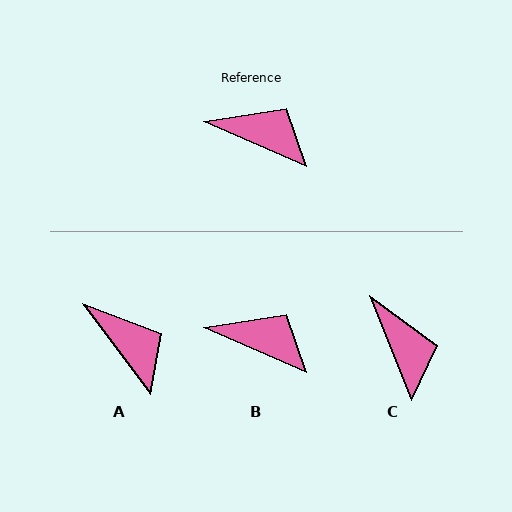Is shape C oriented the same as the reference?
No, it is off by about 45 degrees.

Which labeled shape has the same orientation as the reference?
B.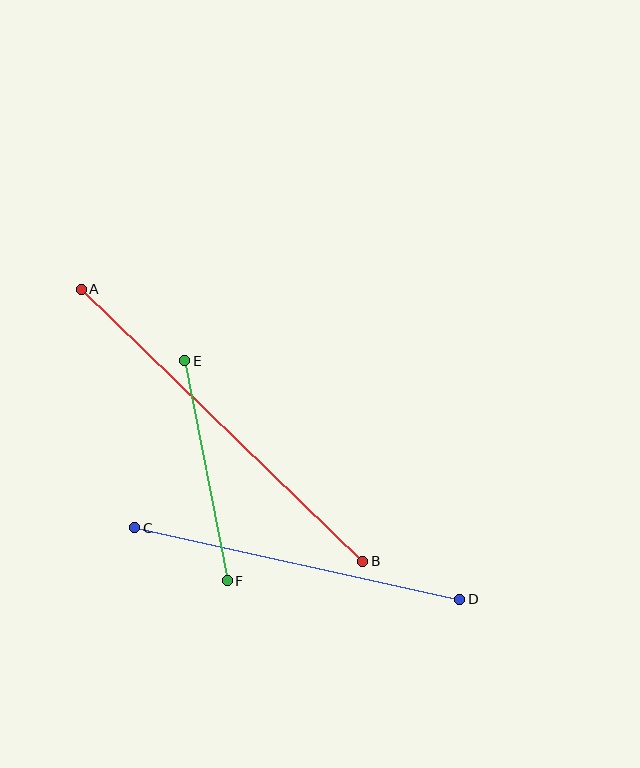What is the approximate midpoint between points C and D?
The midpoint is at approximately (297, 564) pixels.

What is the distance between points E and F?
The distance is approximately 224 pixels.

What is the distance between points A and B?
The distance is approximately 391 pixels.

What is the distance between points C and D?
The distance is approximately 333 pixels.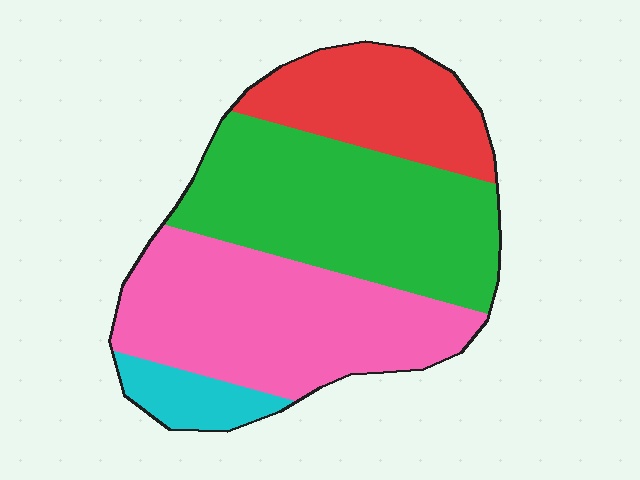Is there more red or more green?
Green.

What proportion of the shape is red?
Red takes up about one fifth (1/5) of the shape.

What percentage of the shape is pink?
Pink takes up about three eighths (3/8) of the shape.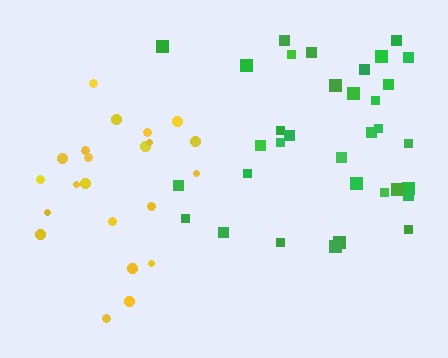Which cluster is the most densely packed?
Green.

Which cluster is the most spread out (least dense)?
Yellow.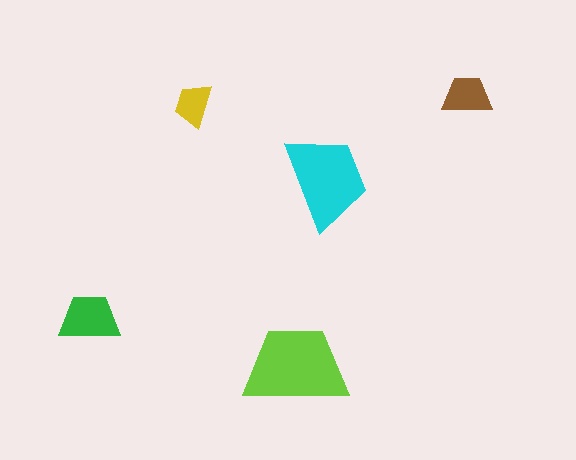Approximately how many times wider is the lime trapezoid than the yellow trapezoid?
About 2.5 times wider.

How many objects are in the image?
There are 5 objects in the image.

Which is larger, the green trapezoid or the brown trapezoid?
The green one.